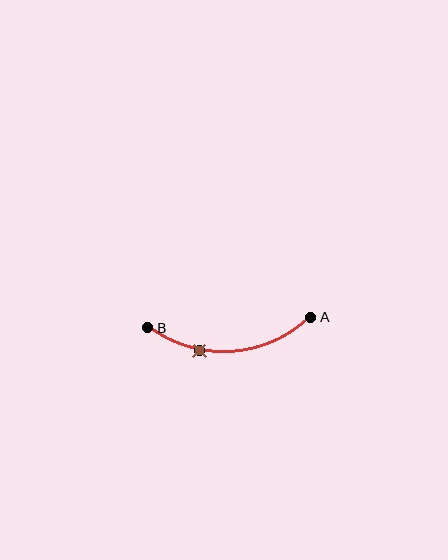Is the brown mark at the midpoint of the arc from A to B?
No. The brown mark lies on the arc but is closer to endpoint B. The arc midpoint would be at the point on the curve equidistant along the arc from both A and B.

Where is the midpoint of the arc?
The arc midpoint is the point on the curve farthest from the straight line joining A and B. It sits below that line.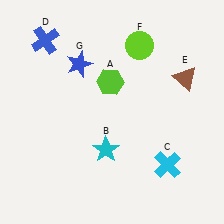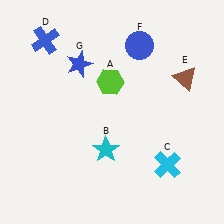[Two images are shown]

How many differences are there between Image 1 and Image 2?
There is 1 difference between the two images.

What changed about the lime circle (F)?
In Image 1, F is lime. In Image 2, it changed to blue.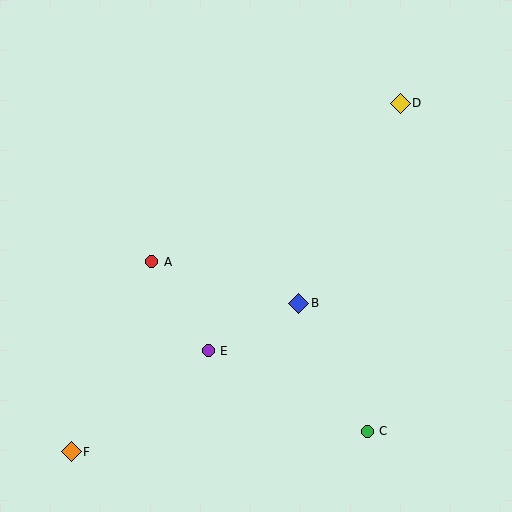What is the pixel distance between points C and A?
The distance between C and A is 274 pixels.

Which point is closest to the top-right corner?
Point D is closest to the top-right corner.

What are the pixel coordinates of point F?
Point F is at (71, 452).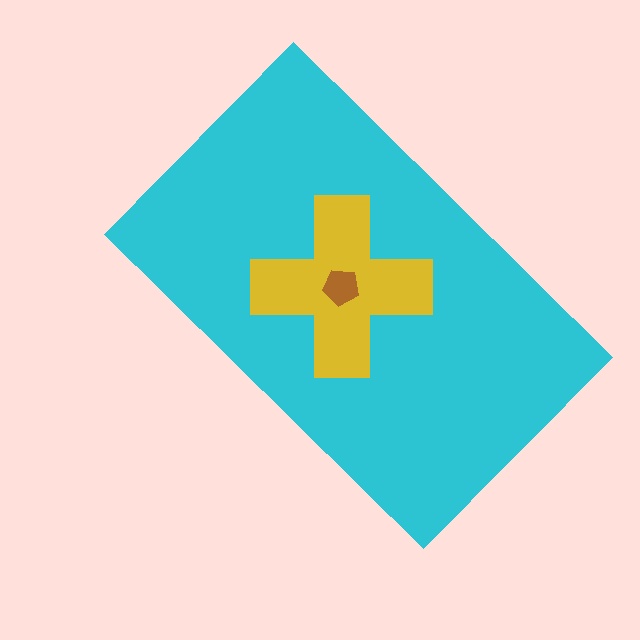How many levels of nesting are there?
3.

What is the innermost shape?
The brown pentagon.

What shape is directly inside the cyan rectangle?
The yellow cross.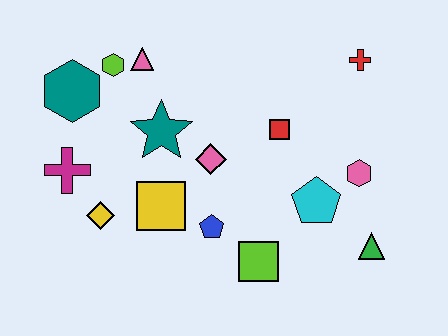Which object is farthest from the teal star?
The green triangle is farthest from the teal star.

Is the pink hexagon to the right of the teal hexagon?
Yes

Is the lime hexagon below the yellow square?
No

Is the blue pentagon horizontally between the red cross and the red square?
No